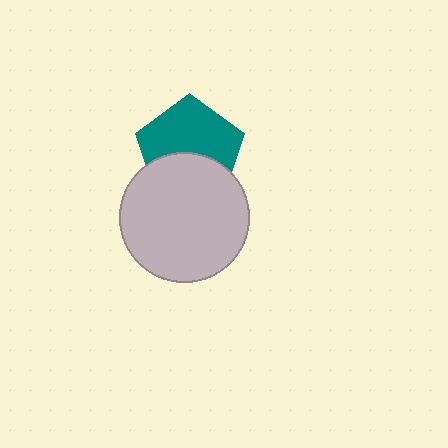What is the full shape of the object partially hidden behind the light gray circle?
The partially hidden object is a teal pentagon.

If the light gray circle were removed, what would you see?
You would see the complete teal pentagon.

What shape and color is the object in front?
The object in front is a light gray circle.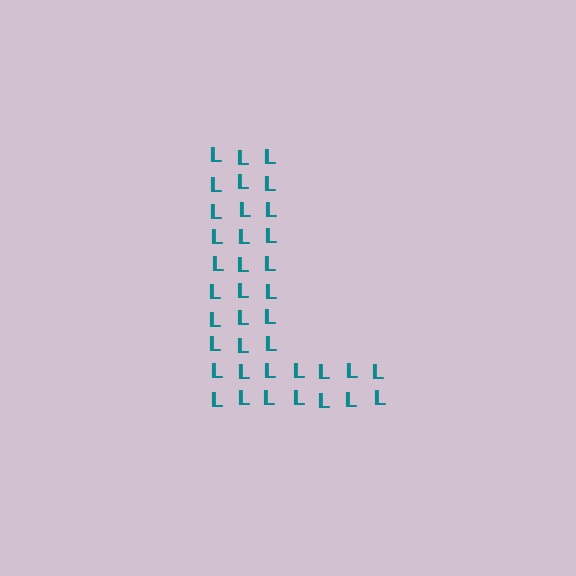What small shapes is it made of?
It is made of small letter L's.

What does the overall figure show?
The overall figure shows the letter L.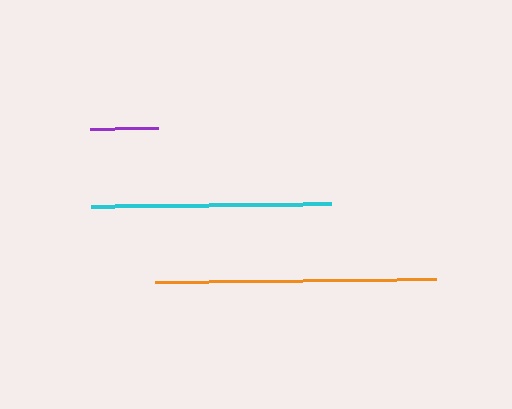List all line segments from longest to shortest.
From longest to shortest: orange, cyan, purple.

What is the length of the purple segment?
The purple segment is approximately 67 pixels long.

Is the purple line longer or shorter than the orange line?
The orange line is longer than the purple line.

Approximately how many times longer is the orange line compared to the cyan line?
The orange line is approximately 1.2 times the length of the cyan line.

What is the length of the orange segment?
The orange segment is approximately 280 pixels long.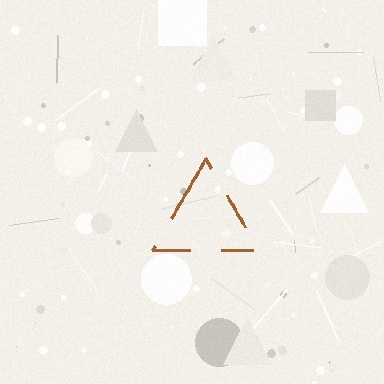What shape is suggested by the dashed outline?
The dashed outline suggests a triangle.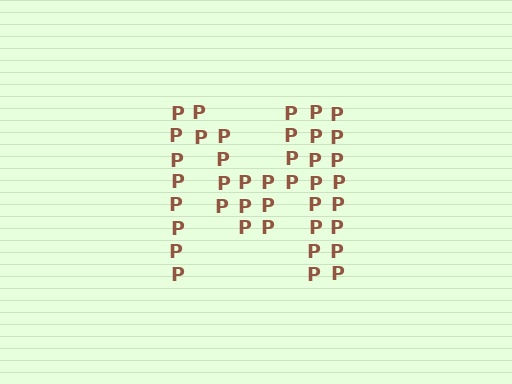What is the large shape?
The large shape is the letter M.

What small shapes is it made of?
It is made of small letter P's.